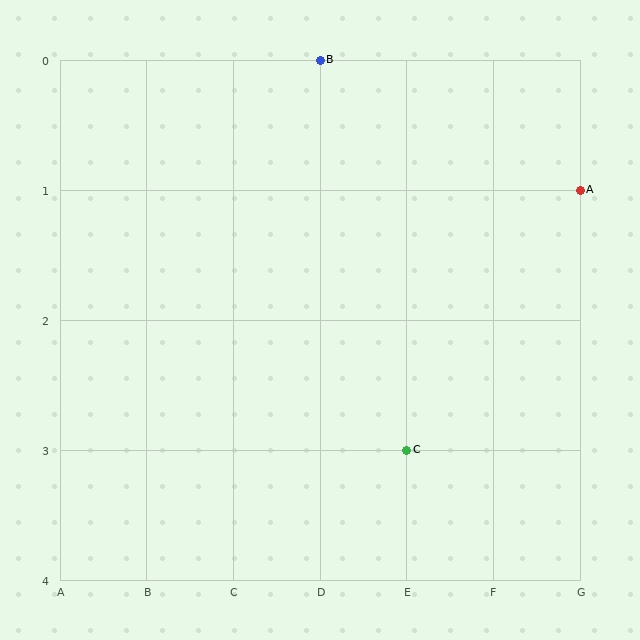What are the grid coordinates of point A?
Point A is at grid coordinates (G, 1).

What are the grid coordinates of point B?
Point B is at grid coordinates (D, 0).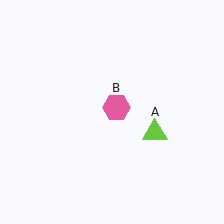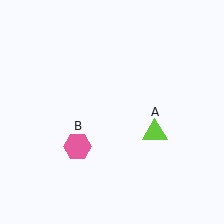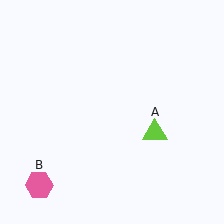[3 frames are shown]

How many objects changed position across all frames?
1 object changed position: pink hexagon (object B).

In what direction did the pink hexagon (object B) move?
The pink hexagon (object B) moved down and to the left.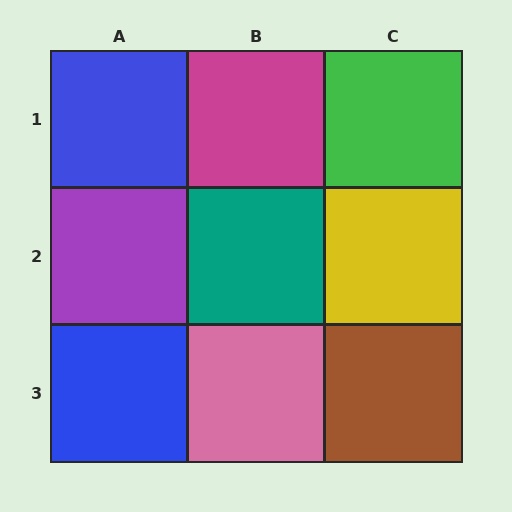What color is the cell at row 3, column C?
Brown.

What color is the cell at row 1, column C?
Green.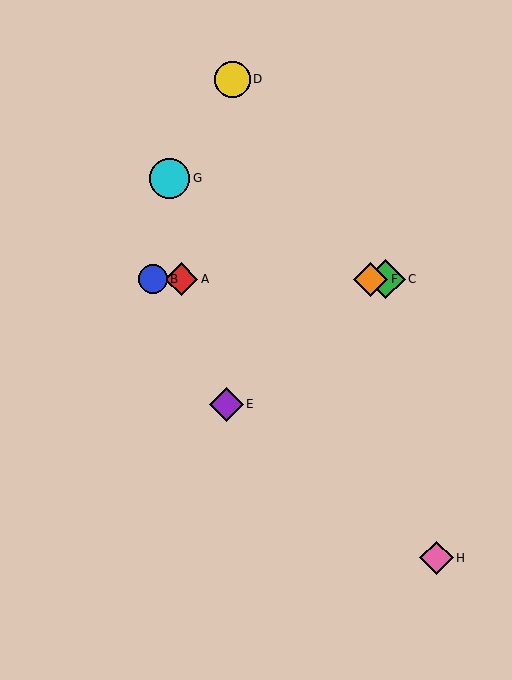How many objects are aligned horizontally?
4 objects (A, B, C, F) are aligned horizontally.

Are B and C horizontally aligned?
Yes, both are at y≈279.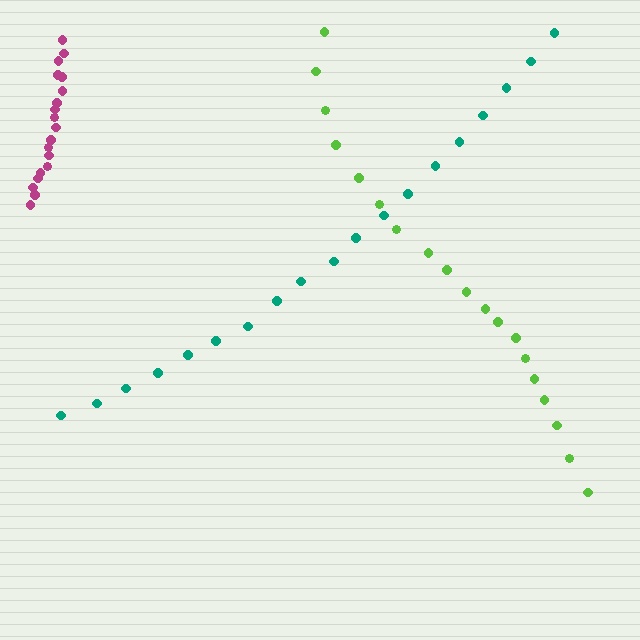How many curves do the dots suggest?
There are 3 distinct paths.